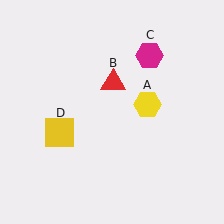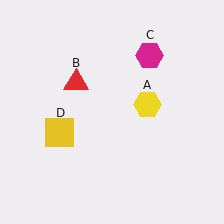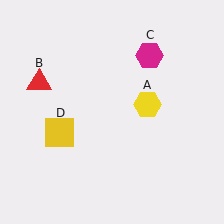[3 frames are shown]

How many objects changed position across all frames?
1 object changed position: red triangle (object B).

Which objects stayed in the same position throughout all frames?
Yellow hexagon (object A) and magenta hexagon (object C) and yellow square (object D) remained stationary.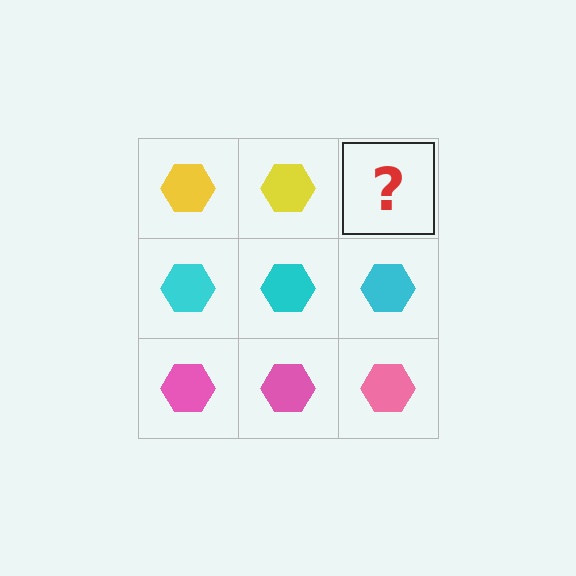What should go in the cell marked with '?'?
The missing cell should contain a yellow hexagon.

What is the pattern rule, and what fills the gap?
The rule is that each row has a consistent color. The gap should be filled with a yellow hexagon.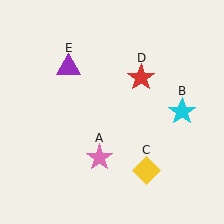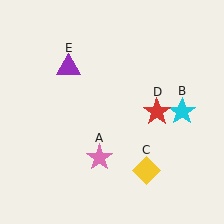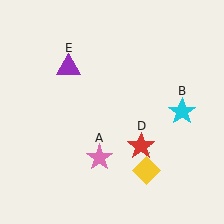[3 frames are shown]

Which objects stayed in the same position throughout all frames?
Pink star (object A) and cyan star (object B) and yellow diamond (object C) and purple triangle (object E) remained stationary.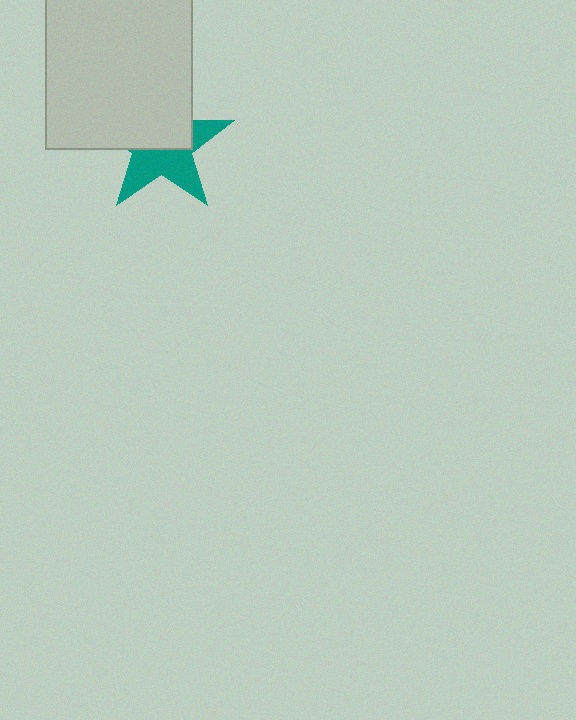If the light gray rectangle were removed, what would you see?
You would see the complete teal star.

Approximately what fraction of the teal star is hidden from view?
Roughly 51% of the teal star is hidden behind the light gray rectangle.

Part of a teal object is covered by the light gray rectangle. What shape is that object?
It is a star.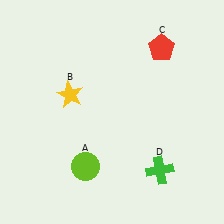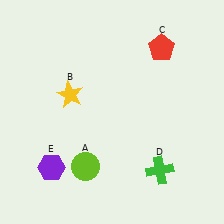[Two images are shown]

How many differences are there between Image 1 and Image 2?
There is 1 difference between the two images.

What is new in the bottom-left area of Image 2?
A purple hexagon (E) was added in the bottom-left area of Image 2.